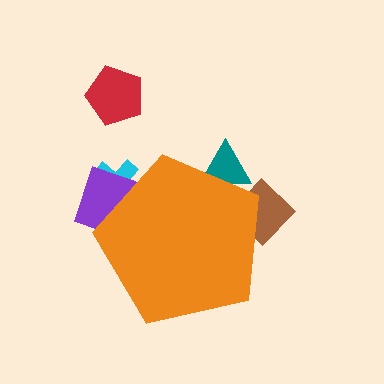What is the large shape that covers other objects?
An orange pentagon.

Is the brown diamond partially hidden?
Yes, the brown diamond is partially hidden behind the orange pentagon.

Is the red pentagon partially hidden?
No, the red pentagon is fully visible.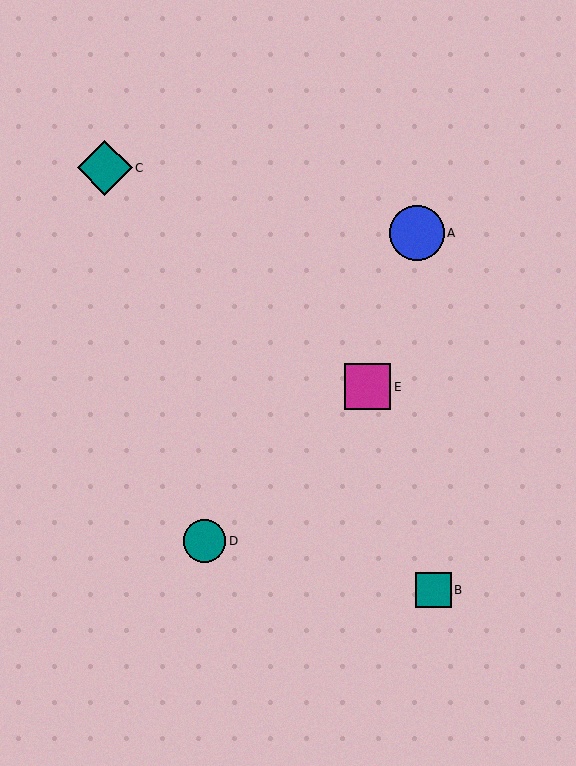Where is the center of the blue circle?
The center of the blue circle is at (417, 233).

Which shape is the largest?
The teal diamond (labeled C) is the largest.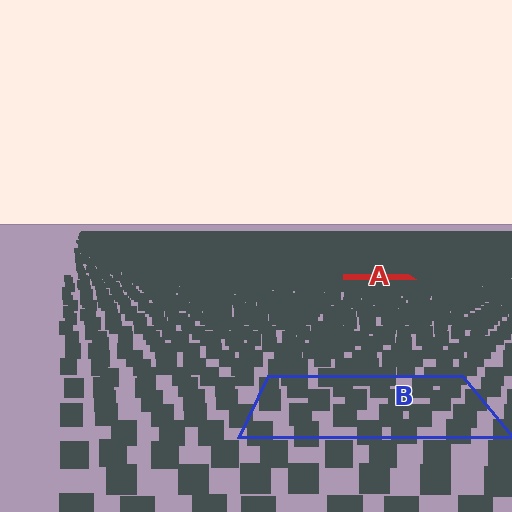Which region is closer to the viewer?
Region B is closer. The texture elements there are larger and more spread out.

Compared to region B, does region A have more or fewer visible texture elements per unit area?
Region A has more texture elements per unit area — they are packed more densely because it is farther away.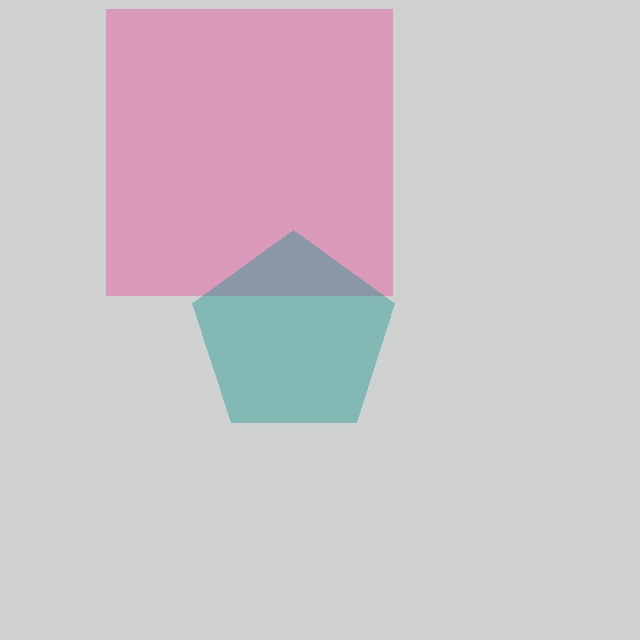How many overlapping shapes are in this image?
There are 2 overlapping shapes in the image.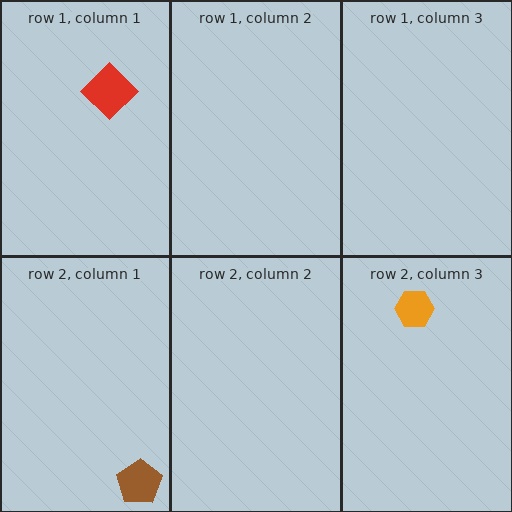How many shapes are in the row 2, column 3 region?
1.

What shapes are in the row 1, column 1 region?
The red diamond.